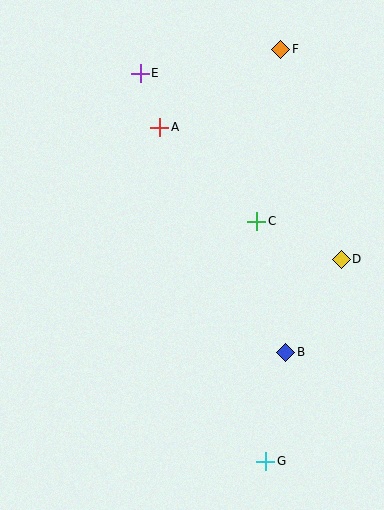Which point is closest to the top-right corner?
Point F is closest to the top-right corner.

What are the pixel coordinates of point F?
Point F is at (281, 49).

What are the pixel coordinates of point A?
Point A is at (160, 127).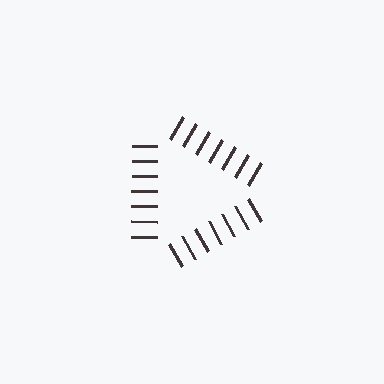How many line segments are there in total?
21 — 7 along each of the 3 edges.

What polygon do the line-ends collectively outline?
An illusory triangle — the line segments terminate on its edges but no continuous stroke is drawn.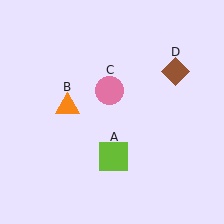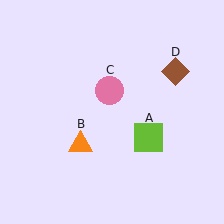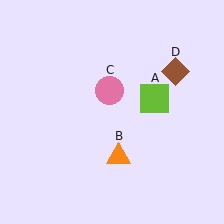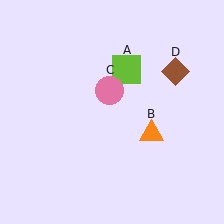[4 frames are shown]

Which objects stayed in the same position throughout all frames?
Pink circle (object C) and brown diamond (object D) remained stationary.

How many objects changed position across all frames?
2 objects changed position: lime square (object A), orange triangle (object B).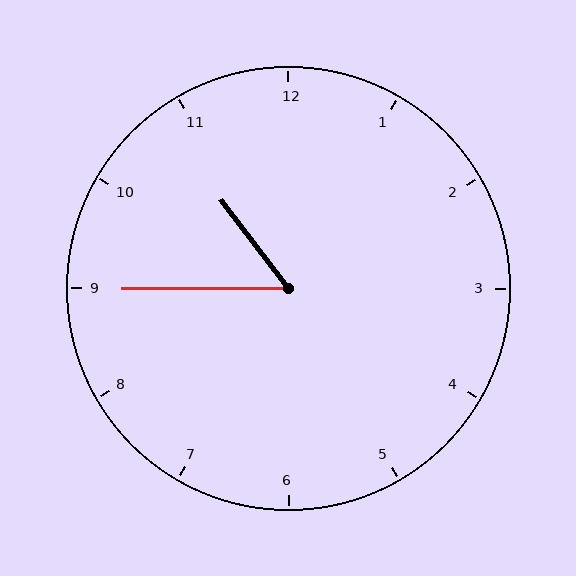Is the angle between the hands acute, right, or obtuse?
It is acute.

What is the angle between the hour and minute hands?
Approximately 52 degrees.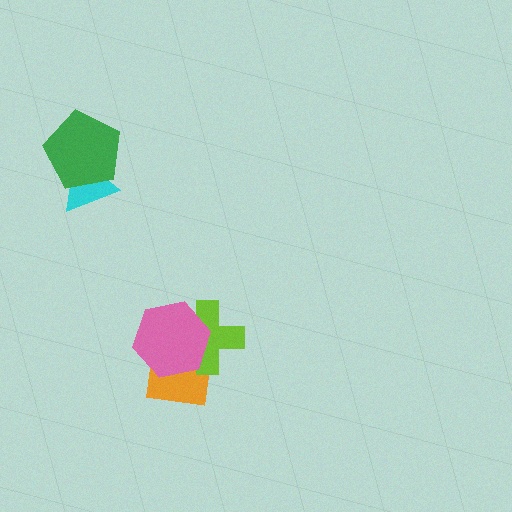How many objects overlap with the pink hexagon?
2 objects overlap with the pink hexagon.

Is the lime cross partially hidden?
Yes, it is partially covered by another shape.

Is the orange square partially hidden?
Yes, it is partially covered by another shape.